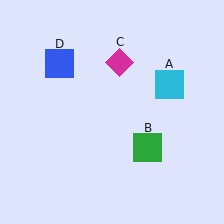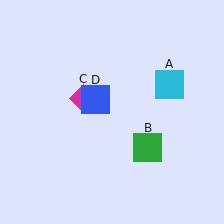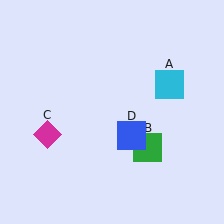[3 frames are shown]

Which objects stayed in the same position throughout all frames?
Cyan square (object A) and green square (object B) remained stationary.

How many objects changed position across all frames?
2 objects changed position: magenta diamond (object C), blue square (object D).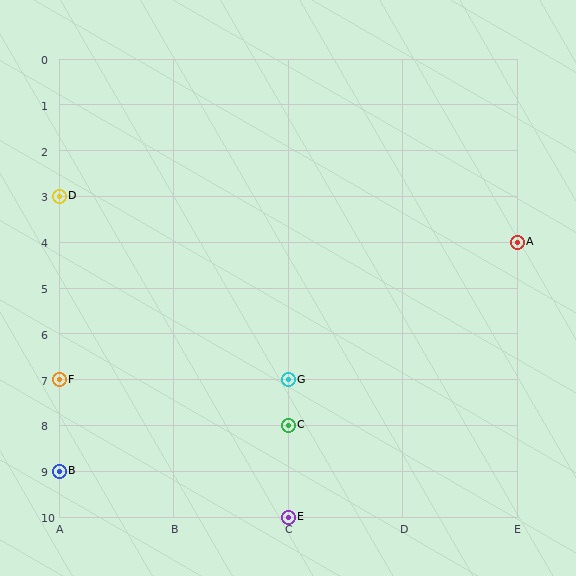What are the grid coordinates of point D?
Point D is at grid coordinates (A, 3).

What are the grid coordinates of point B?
Point B is at grid coordinates (A, 9).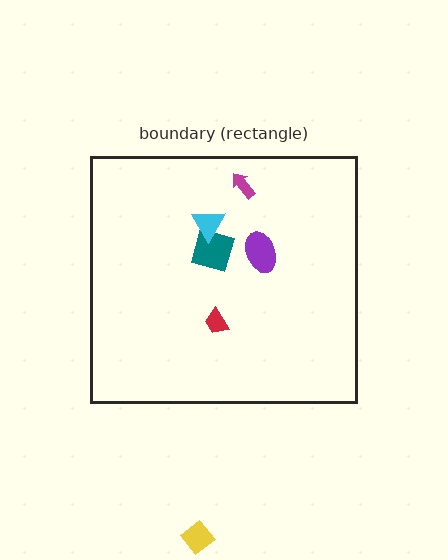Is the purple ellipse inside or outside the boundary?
Inside.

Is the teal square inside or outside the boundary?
Inside.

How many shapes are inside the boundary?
5 inside, 1 outside.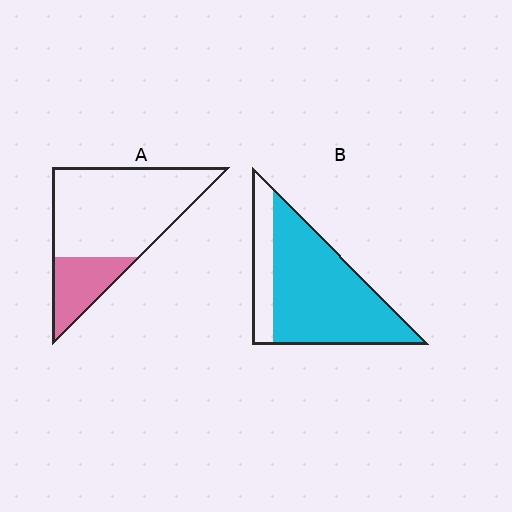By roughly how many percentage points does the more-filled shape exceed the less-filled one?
By roughly 55 percentage points (B over A).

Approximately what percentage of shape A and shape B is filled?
A is approximately 25% and B is approximately 80%.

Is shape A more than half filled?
No.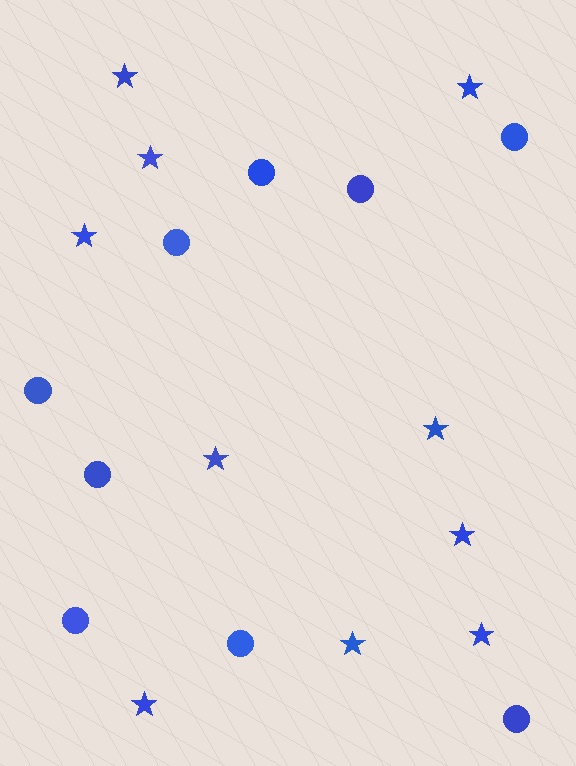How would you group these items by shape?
There are 2 groups: one group of circles (9) and one group of stars (10).